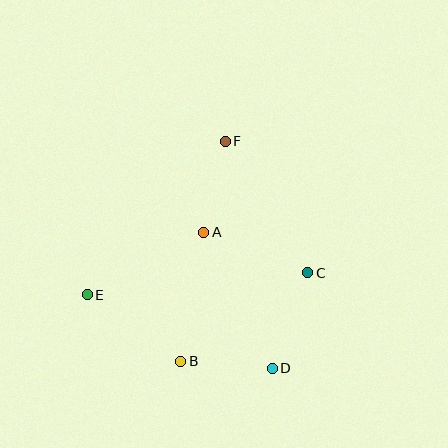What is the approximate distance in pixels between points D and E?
The distance between D and E is approximately 199 pixels.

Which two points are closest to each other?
Points B and D are closest to each other.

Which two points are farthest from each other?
Points D and F are farthest from each other.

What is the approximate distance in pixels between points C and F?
The distance between C and F is approximately 155 pixels.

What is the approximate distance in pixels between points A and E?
The distance between A and E is approximately 132 pixels.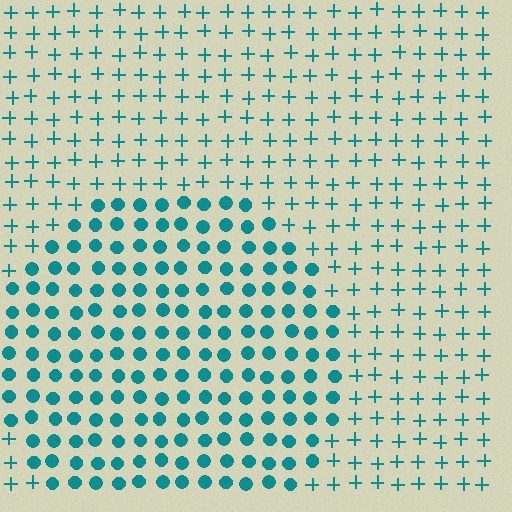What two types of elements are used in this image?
The image uses circles inside the circle region and plus signs outside it.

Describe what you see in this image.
The image is filled with small teal elements arranged in a uniform grid. A circle-shaped region contains circles, while the surrounding area contains plus signs. The boundary is defined purely by the change in element shape.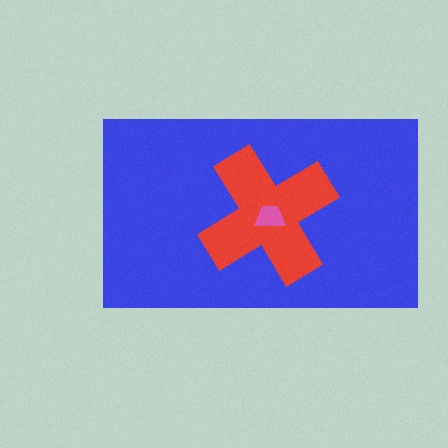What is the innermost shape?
The pink trapezoid.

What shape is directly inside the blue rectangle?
The red cross.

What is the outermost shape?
The blue rectangle.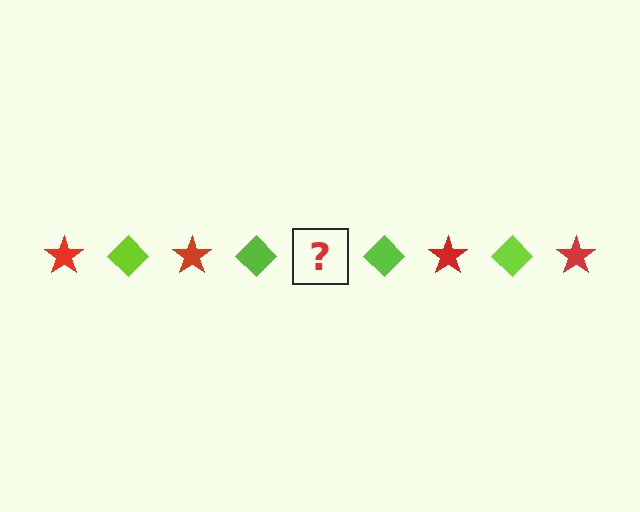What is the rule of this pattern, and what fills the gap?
The rule is that the pattern alternates between red star and lime diamond. The gap should be filled with a red star.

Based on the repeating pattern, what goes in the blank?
The blank should be a red star.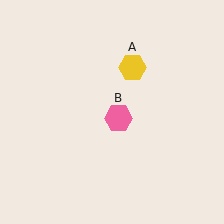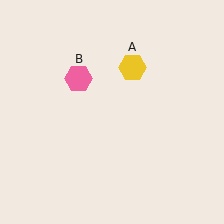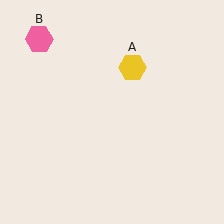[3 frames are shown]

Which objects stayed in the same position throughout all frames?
Yellow hexagon (object A) remained stationary.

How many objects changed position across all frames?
1 object changed position: pink hexagon (object B).